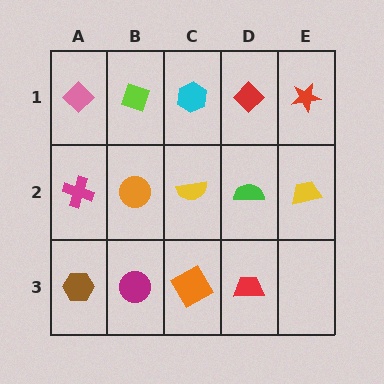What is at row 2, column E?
A yellow trapezoid.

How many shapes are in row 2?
5 shapes.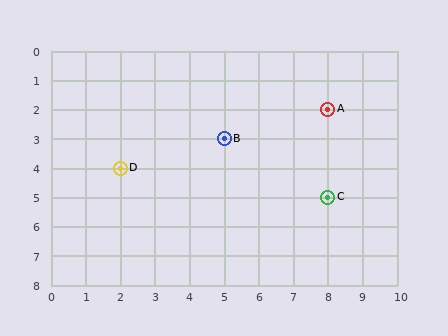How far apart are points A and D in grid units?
Points A and D are 6 columns and 2 rows apart (about 6.3 grid units diagonally).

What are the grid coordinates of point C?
Point C is at grid coordinates (8, 5).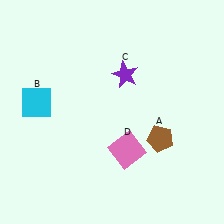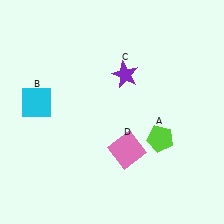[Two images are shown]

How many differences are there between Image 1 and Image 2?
There is 1 difference between the two images.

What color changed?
The pentagon (A) changed from brown in Image 1 to lime in Image 2.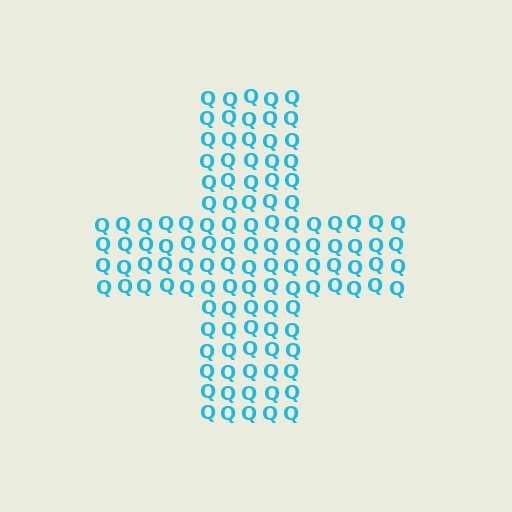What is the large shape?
The large shape is a cross.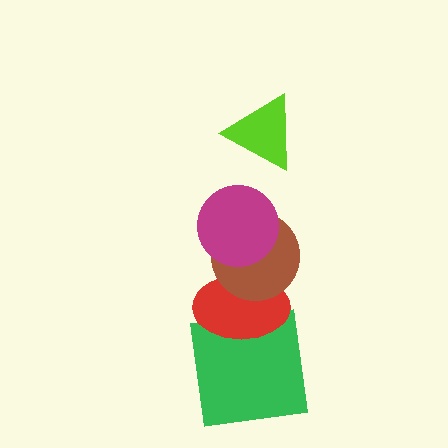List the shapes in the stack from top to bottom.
From top to bottom: the lime triangle, the magenta circle, the brown circle, the red ellipse, the green square.